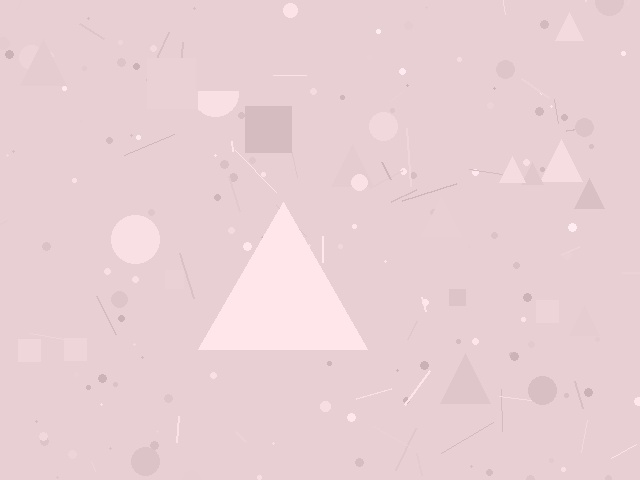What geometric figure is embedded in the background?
A triangle is embedded in the background.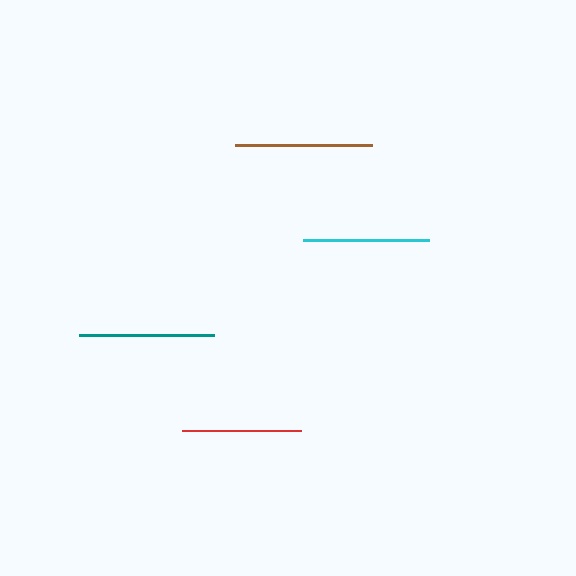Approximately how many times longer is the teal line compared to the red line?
The teal line is approximately 1.1 times the length of the red line.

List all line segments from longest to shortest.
From longest to shortest: brown, teal, cyan, red.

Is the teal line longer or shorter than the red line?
The teal line is longer than the red line.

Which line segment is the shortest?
The red line is the shortest at approximately 119 pixels.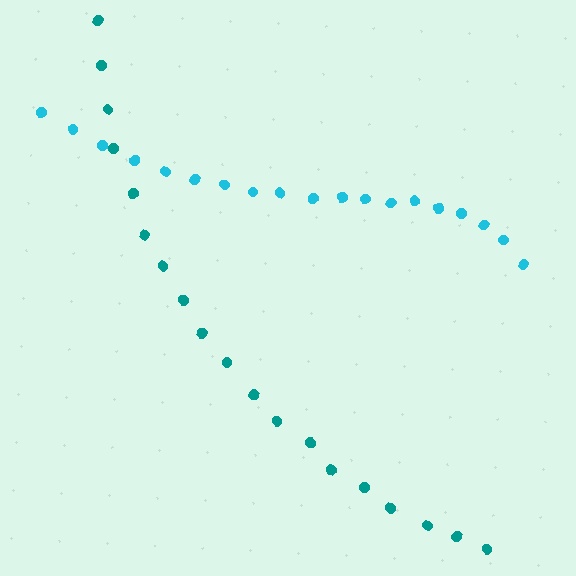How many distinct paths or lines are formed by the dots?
There are 2 distinct paths.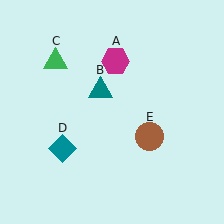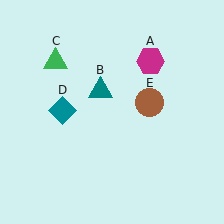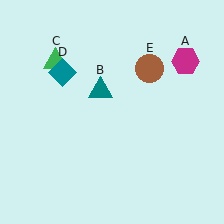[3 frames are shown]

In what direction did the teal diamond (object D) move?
The teal diamond (object D) moved up.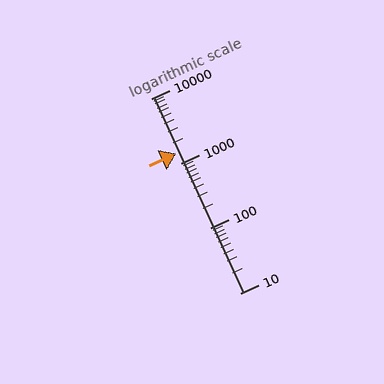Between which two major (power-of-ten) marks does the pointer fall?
The pointer is between 1000 and 10000.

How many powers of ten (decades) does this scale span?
The scale spans 3 decades, from 10 to 10000.